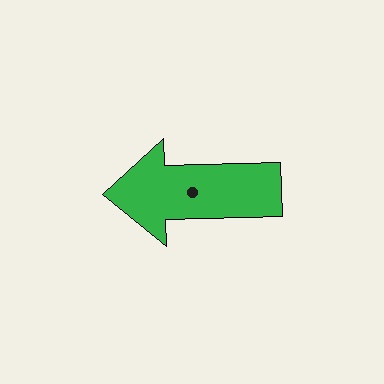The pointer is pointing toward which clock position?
Roughly 9 o'clock.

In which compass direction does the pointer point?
West.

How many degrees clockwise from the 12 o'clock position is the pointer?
Approximately 269 degrees.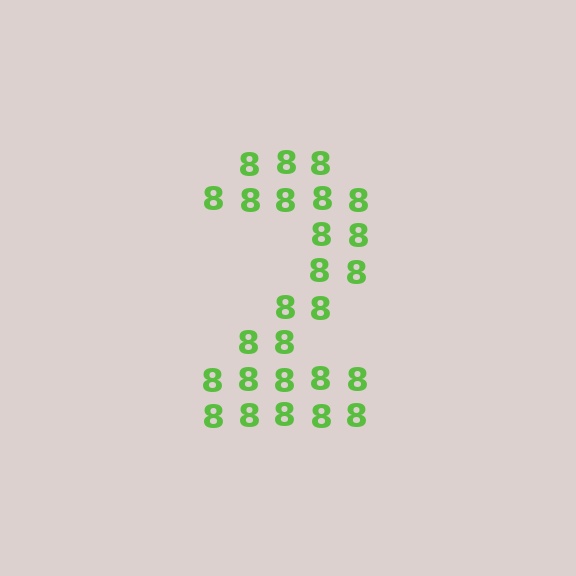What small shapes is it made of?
It is made of small digit 8's.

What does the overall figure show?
The overall figure shows the digit 2.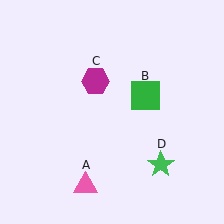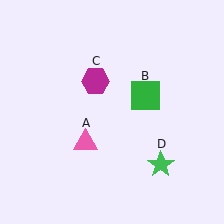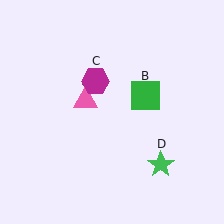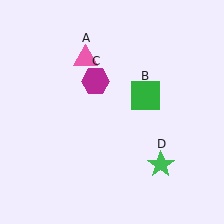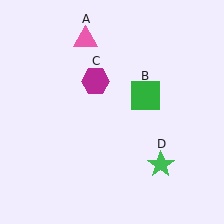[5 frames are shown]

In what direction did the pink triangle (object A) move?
The pink triangle (object A) moved up.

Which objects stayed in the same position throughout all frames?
Green square (object B) and magenta hexagon (object C) and green star (object D) remained stationary.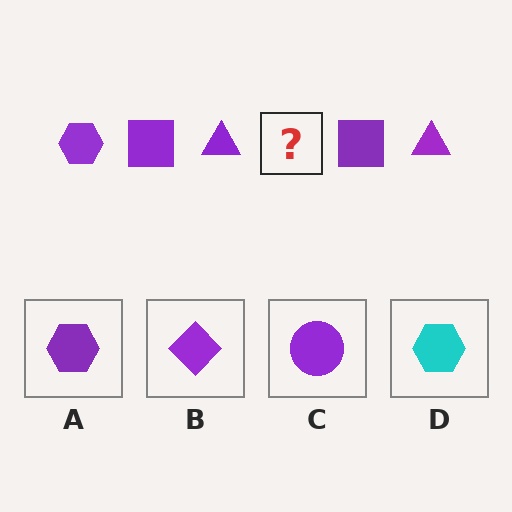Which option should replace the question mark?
Option A.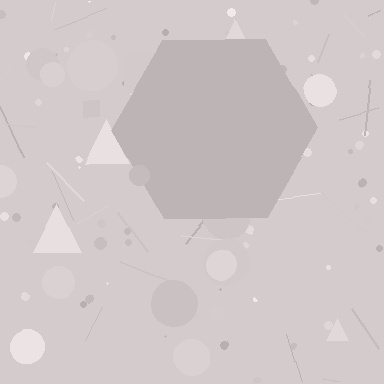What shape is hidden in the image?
A hexagon is hidden in the image.